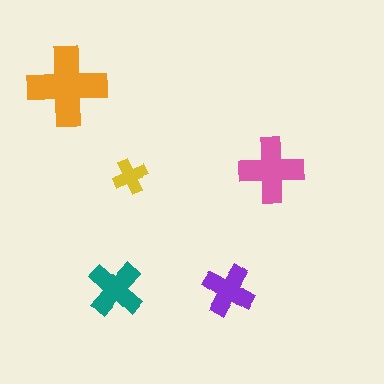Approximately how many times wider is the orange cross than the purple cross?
About 1.5 times wider.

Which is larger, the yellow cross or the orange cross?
The orange one.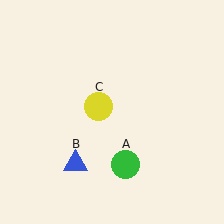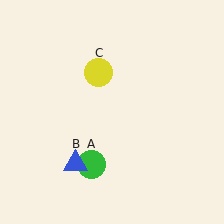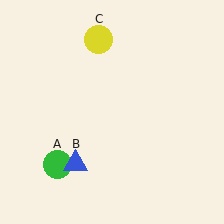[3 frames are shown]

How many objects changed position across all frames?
2 objects changed position: green circle (object A), yellow circle (object C).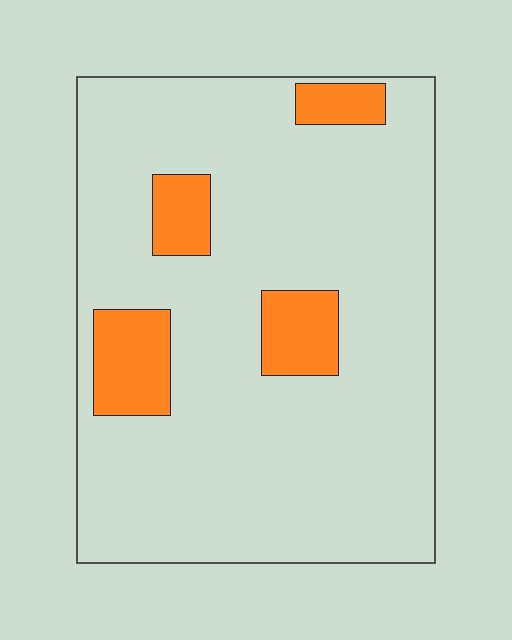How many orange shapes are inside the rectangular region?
4.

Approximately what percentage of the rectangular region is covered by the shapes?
Approximately 15%.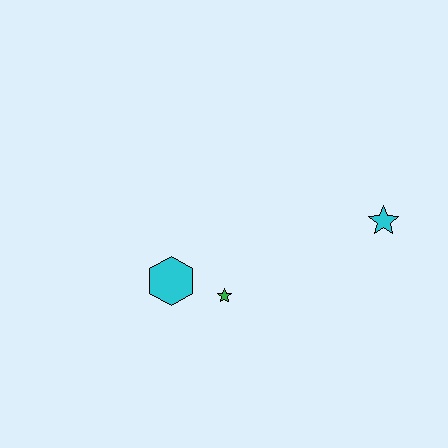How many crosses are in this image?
There are no crosses.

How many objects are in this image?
There are 3 objects.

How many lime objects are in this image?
There are no lime objects.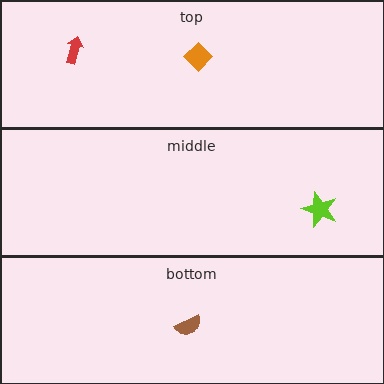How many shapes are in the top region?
2.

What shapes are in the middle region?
The lime star.